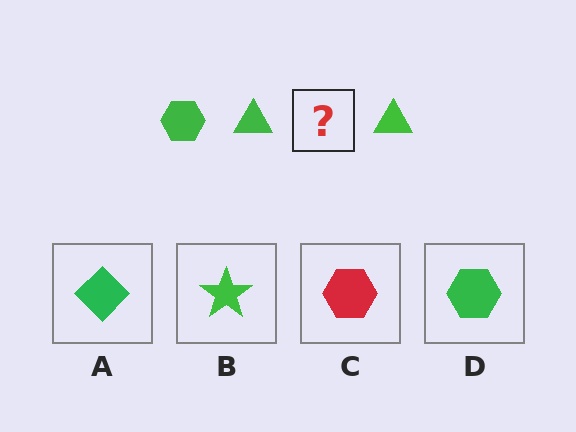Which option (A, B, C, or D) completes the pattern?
D.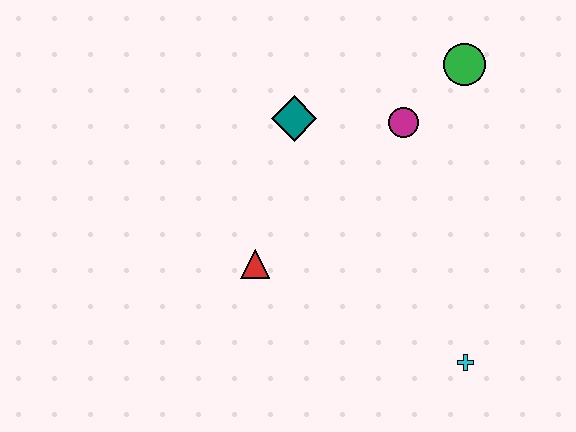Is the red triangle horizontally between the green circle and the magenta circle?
No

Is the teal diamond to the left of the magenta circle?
Yes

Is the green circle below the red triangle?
No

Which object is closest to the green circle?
The magenta circle is closest to the green circle.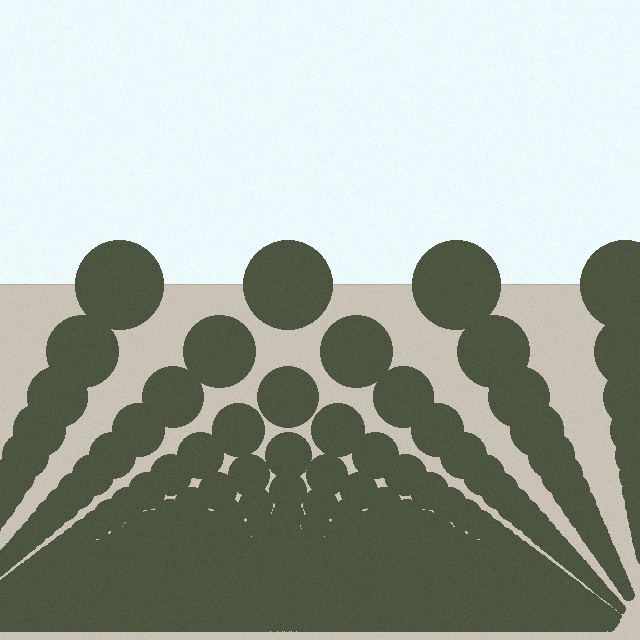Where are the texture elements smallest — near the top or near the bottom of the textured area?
Near the bottom.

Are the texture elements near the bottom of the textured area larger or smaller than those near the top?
Smaller. The gradient is inverted — elements near the bottom are smaller and denser.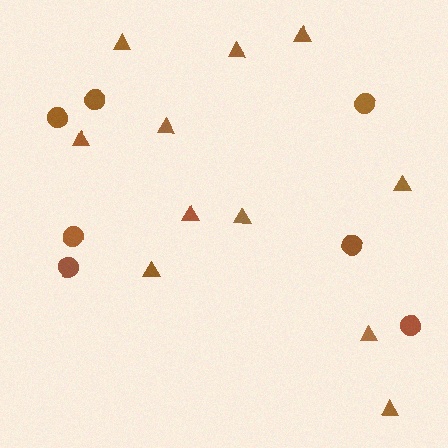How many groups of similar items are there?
There are 2 groups: one group of triangles (11) and one group of circles (7).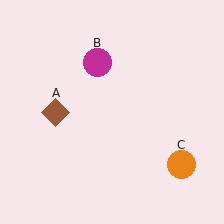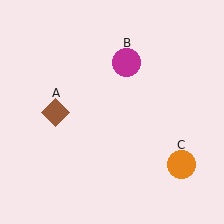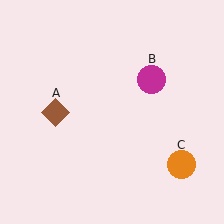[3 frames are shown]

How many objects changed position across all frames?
1 object changed position: magenta circle (object B).